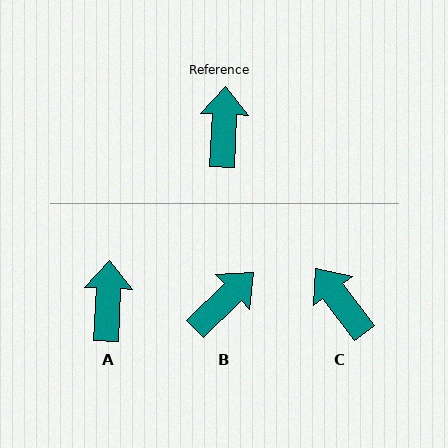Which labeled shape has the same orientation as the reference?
A.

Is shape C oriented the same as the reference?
No, it is off by about 40 degrees.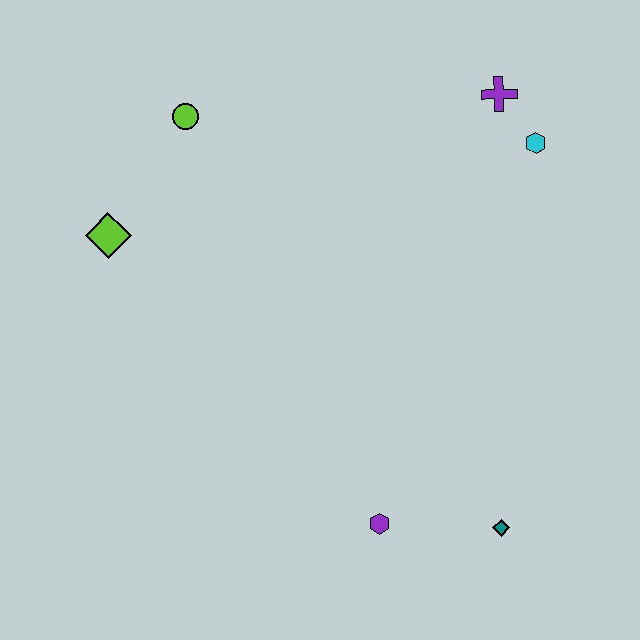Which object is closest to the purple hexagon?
The teal diamond is closest to the purple hexagon.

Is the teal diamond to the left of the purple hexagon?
No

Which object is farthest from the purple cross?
The purple hexagon is farthest from the purple cross.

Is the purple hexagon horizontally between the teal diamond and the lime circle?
Yes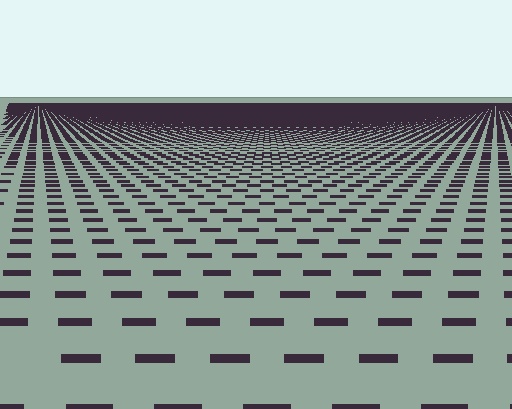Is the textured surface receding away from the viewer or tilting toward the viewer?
The surface is receding away from the viewer. Texture elements get smaller and denser toward the top.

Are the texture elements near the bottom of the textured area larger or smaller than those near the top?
Larger. Near the bottom, elements are closer to the viewer and appear at a bigger on-screen size.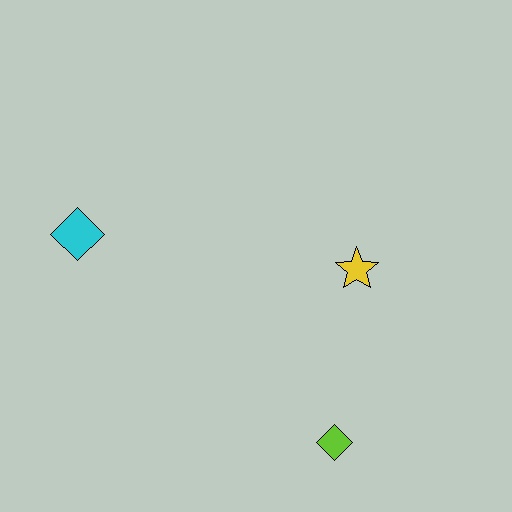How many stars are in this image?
There is 1 star.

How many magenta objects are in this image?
There are no magenta objects.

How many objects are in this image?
There are 3 objects.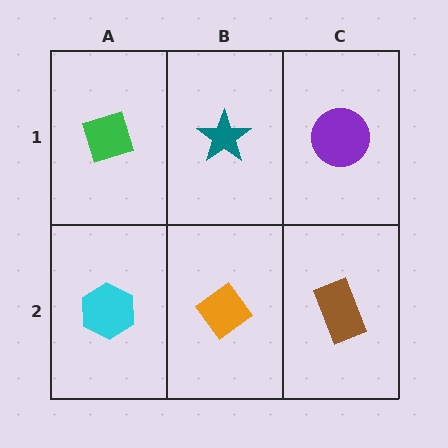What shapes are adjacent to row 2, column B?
A teal star (row 1, column B), a cyan hexagon (row 2, column A), a brown rectangle (row 2, column C).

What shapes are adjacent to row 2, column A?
A green diamond (row 1, column A), an orange diamond (row 2, column B).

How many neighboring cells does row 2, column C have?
2.